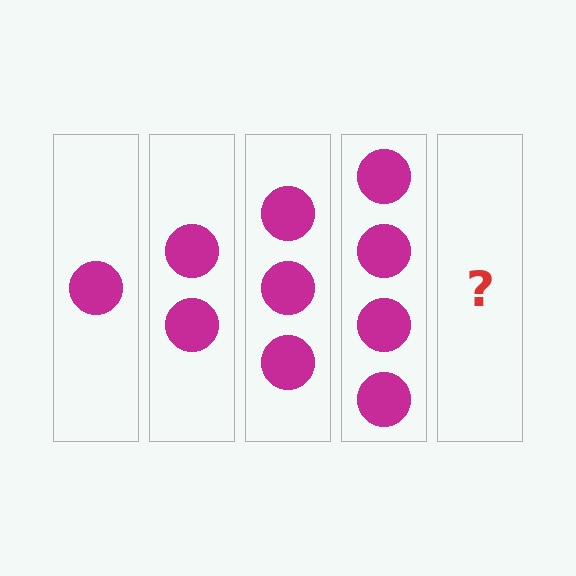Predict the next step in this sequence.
The next step is 5 circles.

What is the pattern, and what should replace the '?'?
The pattern is that each step adds one more circle. The '?' should be 5 circles.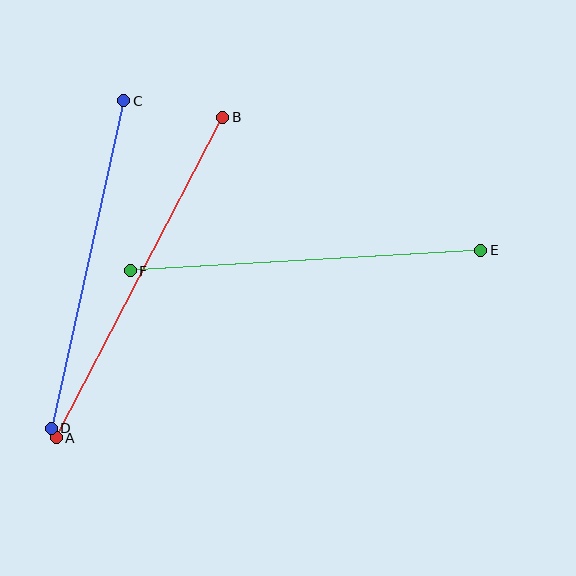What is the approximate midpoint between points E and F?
The midpoint is at approximately (306, 260) pixels.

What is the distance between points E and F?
The distance is approximately 351 pixels.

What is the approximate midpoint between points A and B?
The midpoint is at approximately (139, 278) pixels.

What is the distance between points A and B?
The distance is approximately 361 pixels.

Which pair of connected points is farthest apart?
Points A and B are farthest apart.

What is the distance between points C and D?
The distance is approximately 335 pixels.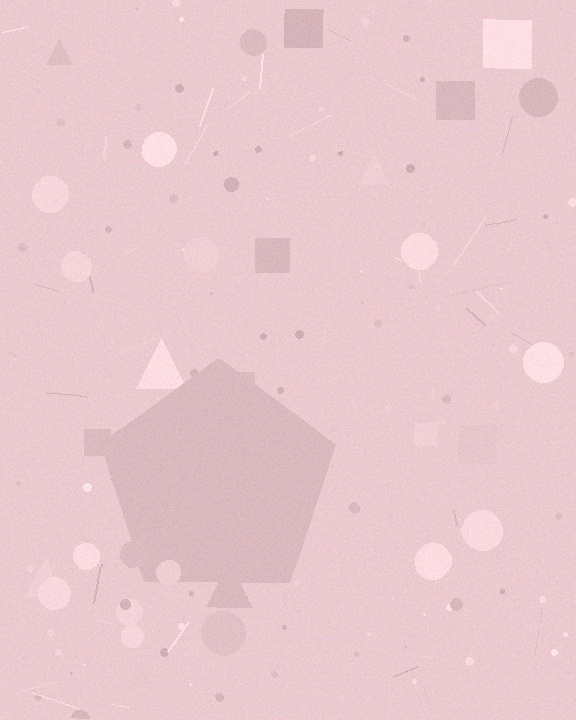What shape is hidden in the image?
A pentagon is hidden in the image.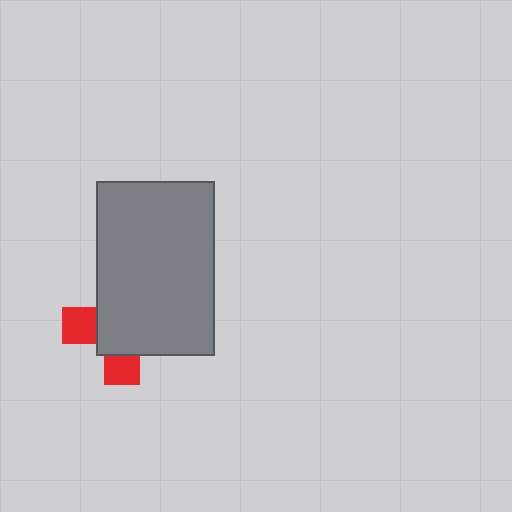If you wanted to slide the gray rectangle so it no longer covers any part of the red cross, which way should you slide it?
Slide it toward the upper-right — that is the most direct way to separate the two shapes.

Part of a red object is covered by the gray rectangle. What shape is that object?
It is a cross.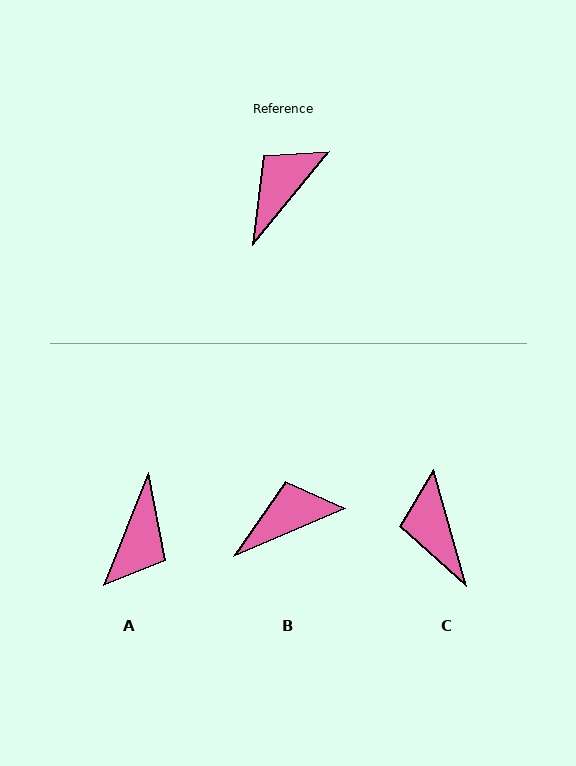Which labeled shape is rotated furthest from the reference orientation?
A, about 162 degrees away.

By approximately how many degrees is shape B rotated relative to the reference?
Approximately 27 degrees clockwise.